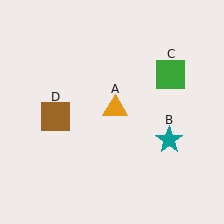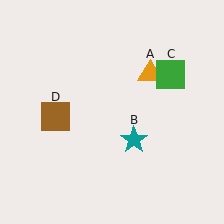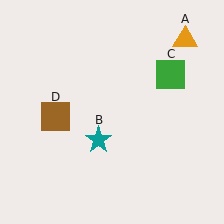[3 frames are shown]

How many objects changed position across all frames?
2 objects changed position: orange triangle (object A), teal star (object B).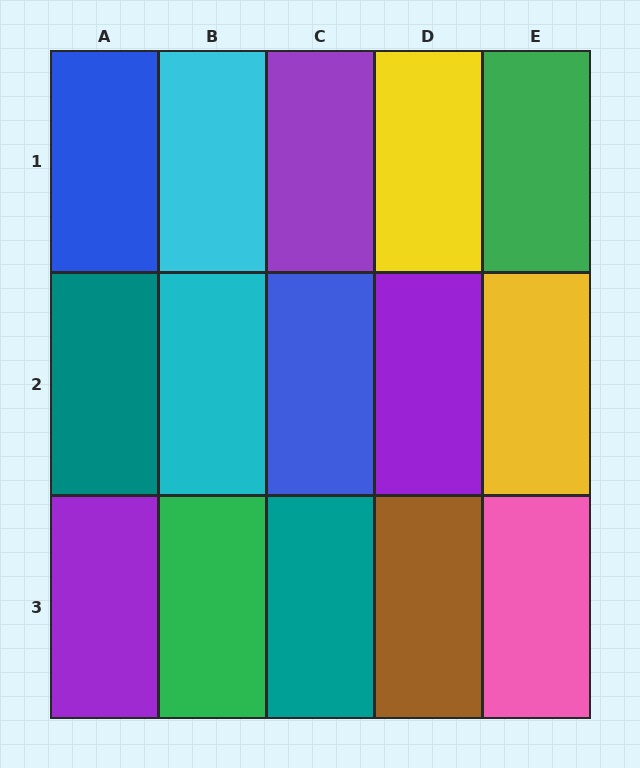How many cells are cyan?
2 cells are cyan.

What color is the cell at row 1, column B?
Cyan.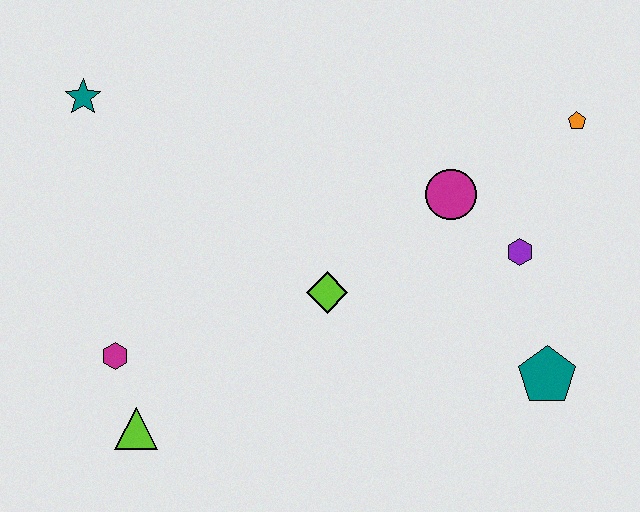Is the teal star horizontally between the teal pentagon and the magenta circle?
No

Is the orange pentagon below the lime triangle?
No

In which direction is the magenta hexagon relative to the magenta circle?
The magenta hexagon is to the left of the magenta circle.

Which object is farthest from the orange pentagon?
The lime triangle is farthest from the orange pentagon.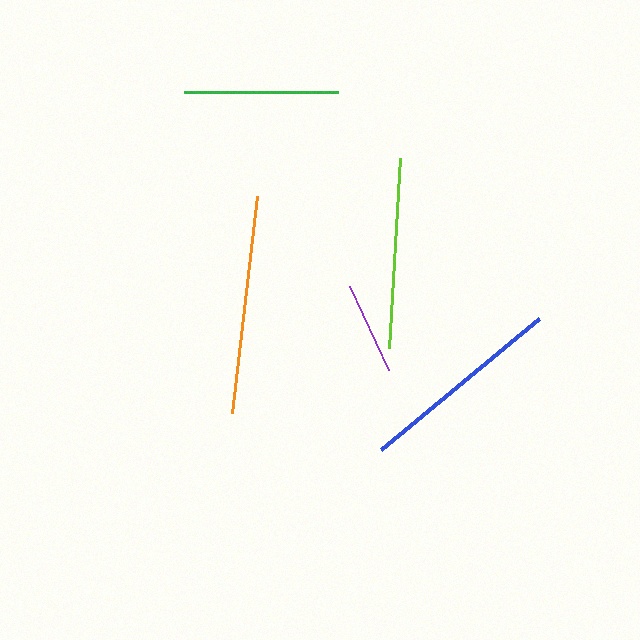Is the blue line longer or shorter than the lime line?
The blue line is longer than the lime line.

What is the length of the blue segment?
The blue segment is approximately 205 pixels long.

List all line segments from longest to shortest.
From longest to shortest: orange, blue, lime, green, purple.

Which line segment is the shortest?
The purple line is the shortest at approximately 92 pixels.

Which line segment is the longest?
The orange line is the longest at approximately 218 pixels.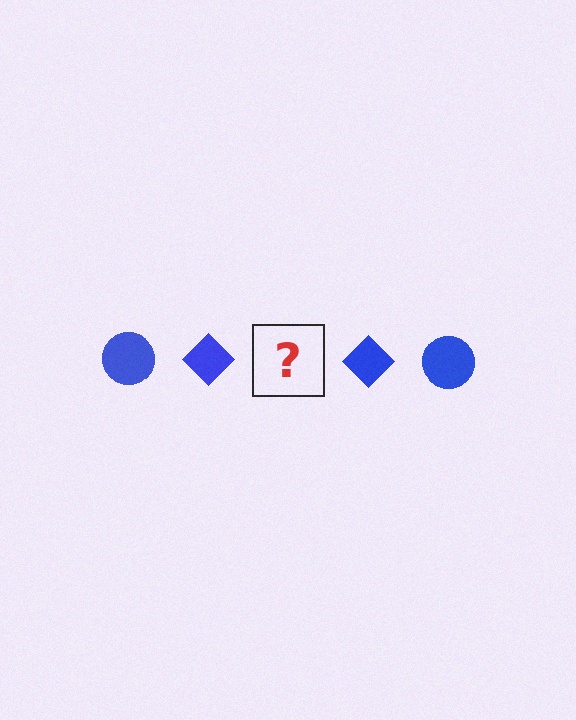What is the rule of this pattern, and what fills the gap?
The rule is that the pattern cycles through circle, diamond shapes in blue. The gap should be filled with a blue circle.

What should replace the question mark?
The question mark should be replaced with a blue circle.